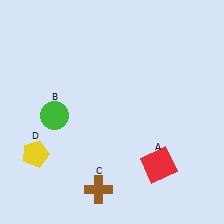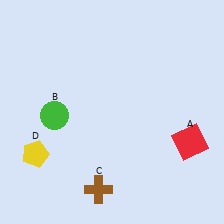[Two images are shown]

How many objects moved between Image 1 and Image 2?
1 object moved between the two images.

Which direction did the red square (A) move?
The red square (A) moved right.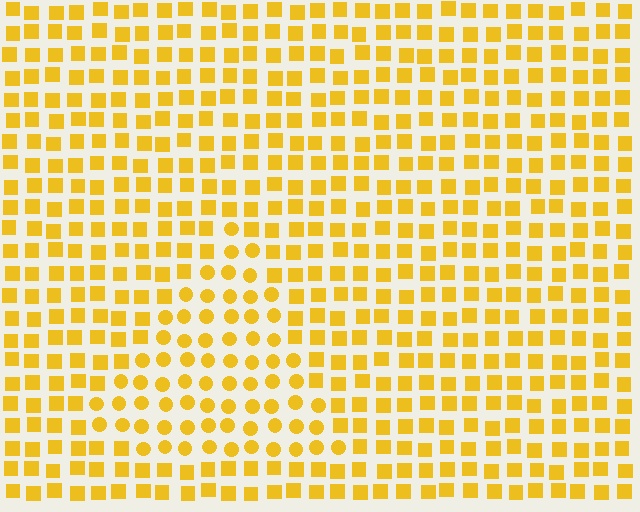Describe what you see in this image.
The image is filled with small yellow elements arranged in a uniform grid. A triangle-shaped region contains circles, while the surrounding area contains squares. The boundary is defined purely by the change in element shape.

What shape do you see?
I see a triangle.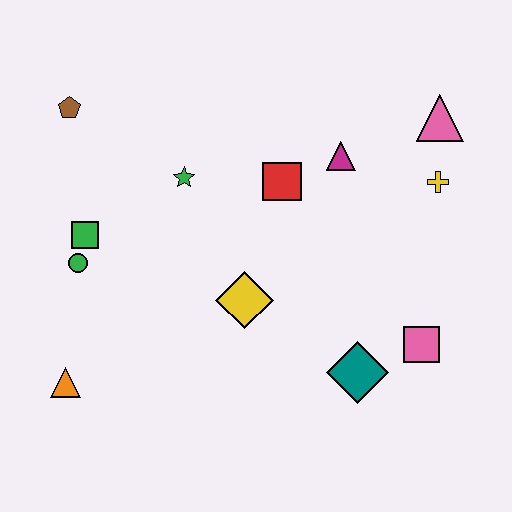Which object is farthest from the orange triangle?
The pink triangle is farthest from the orange triangle.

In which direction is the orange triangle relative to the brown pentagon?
The orange triangle is below the brown pentagon.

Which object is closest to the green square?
The green circle is closest to the green square.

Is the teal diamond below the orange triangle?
No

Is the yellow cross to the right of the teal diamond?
Yes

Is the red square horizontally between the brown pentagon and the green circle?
No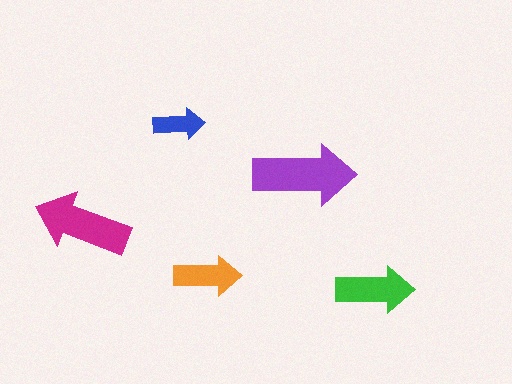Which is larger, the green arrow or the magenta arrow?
The magenta one.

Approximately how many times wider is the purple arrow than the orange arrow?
About 1.5 times wider.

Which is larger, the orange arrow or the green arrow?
The green one.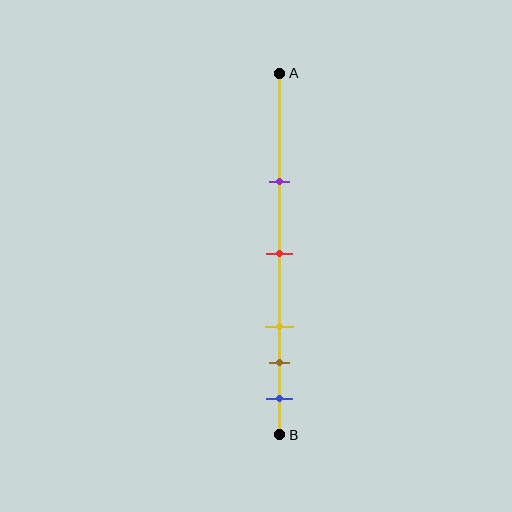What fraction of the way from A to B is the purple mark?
The purple mark is approximately 30% (0.3) of the way from A to B.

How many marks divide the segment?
There are 5 marks dividing the segment.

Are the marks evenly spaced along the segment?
No, the marks are not evenly spaced.